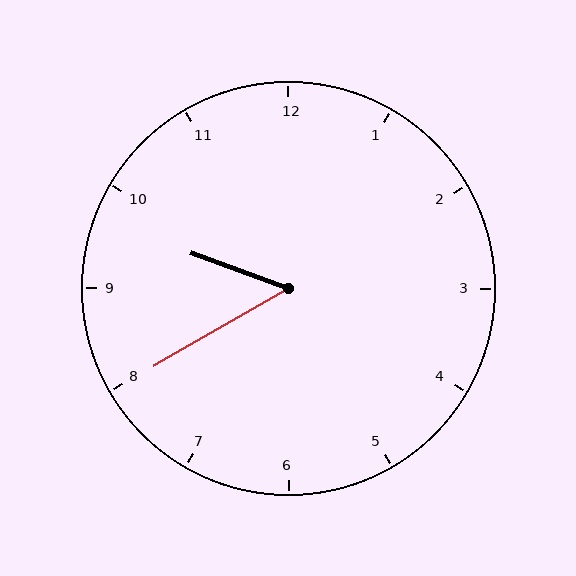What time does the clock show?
9:40.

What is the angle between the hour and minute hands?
Approximately 50 degrees.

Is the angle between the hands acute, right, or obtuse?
It is acute.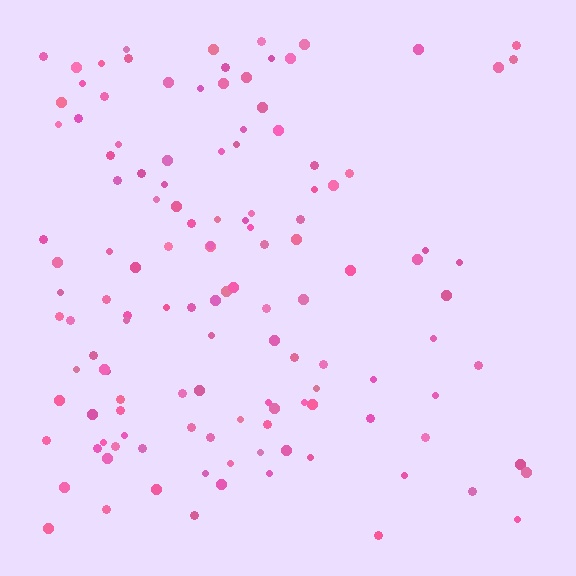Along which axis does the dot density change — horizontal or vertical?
Horizontal.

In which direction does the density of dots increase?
From right to left, with the left side densest.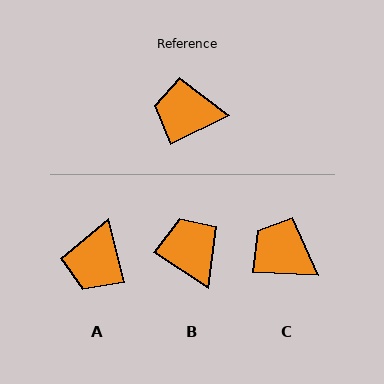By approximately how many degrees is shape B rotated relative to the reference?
Approximately 60 degrees clockwise.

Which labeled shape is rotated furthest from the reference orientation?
A, about 77 degrees away.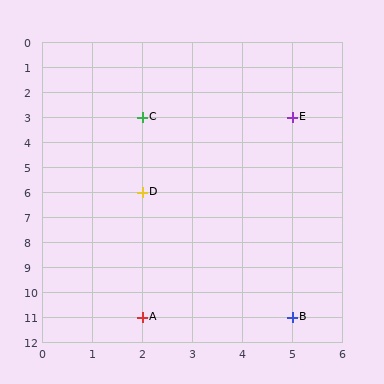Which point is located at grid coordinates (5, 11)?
Point B is at (5, 11).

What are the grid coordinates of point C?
Point C is at grid coordinates (2, 3).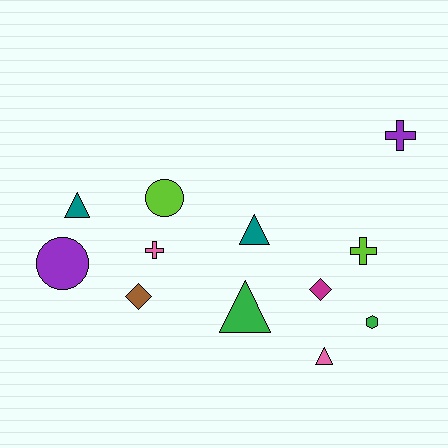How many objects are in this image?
There are 12 objects.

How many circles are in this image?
There are 2 circles.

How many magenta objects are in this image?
There is 1 magenta object.